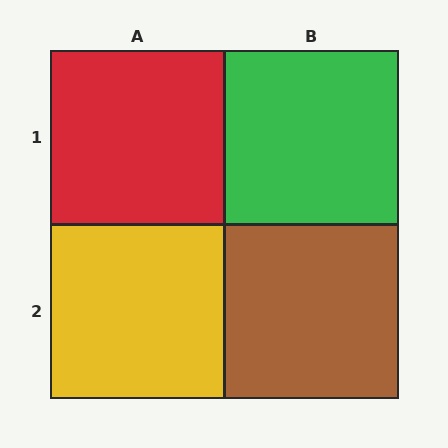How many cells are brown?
1 cell is brown.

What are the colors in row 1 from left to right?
Red, green.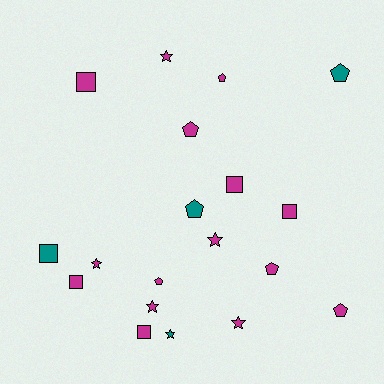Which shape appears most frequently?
Pentagon, with 7 objects.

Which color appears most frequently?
Magenta, with 15 objects.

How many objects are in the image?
There are 19 objects.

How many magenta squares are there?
There are 5 magenta squares.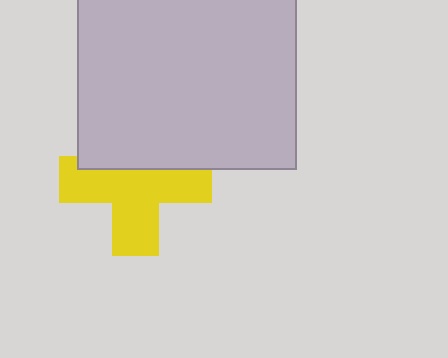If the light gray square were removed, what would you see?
You would see the complete yellow cross.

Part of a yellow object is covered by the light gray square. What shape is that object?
It is a cross.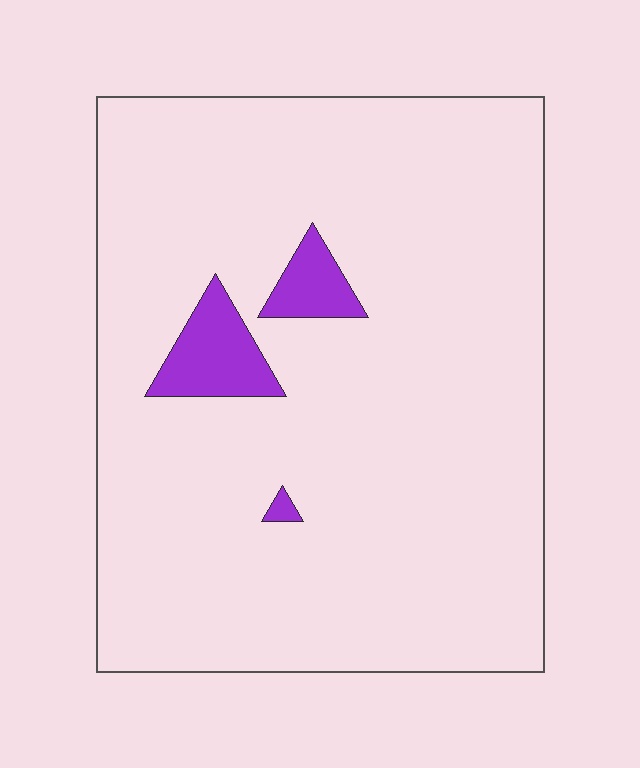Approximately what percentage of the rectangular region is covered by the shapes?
Approximately 5%.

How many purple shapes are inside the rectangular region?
3.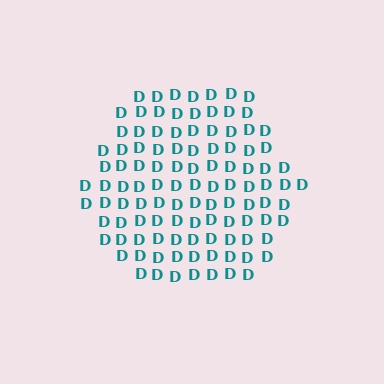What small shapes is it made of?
It is made of small letter D's.